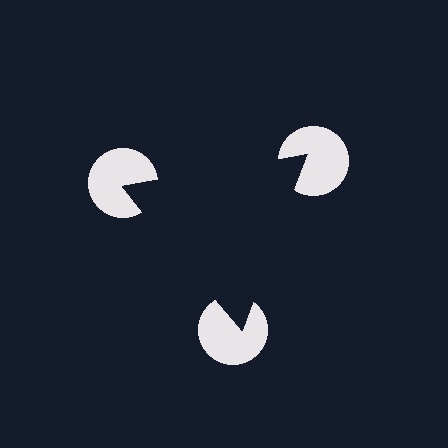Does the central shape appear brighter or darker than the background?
It typically appears slightly darker than the background, even though no actual brightness change is drawn.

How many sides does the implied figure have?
3 sides.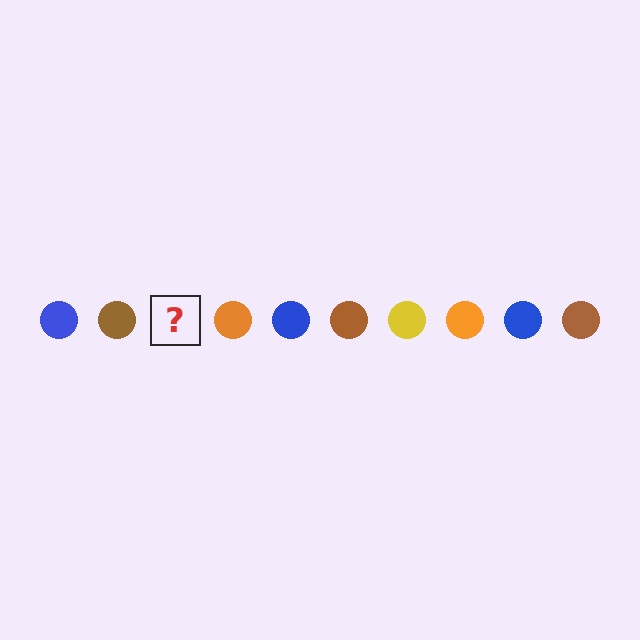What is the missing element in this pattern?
The missing element is a yellow circle.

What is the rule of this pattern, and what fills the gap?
The rule is that the pattern cycles through blue, brown, yellow, orange circles. The gap should be filled with a yellow circle.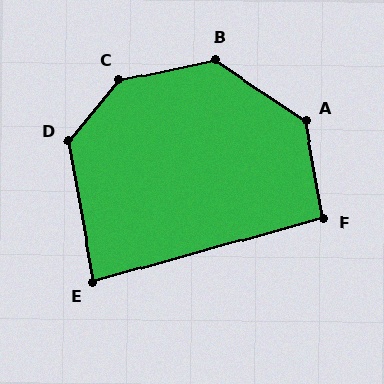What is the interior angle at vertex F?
Approximately 95 degrees (obtuse).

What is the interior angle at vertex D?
Approximately 130 degrees (obtuse).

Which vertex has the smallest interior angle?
E, at approximately 85 degrees.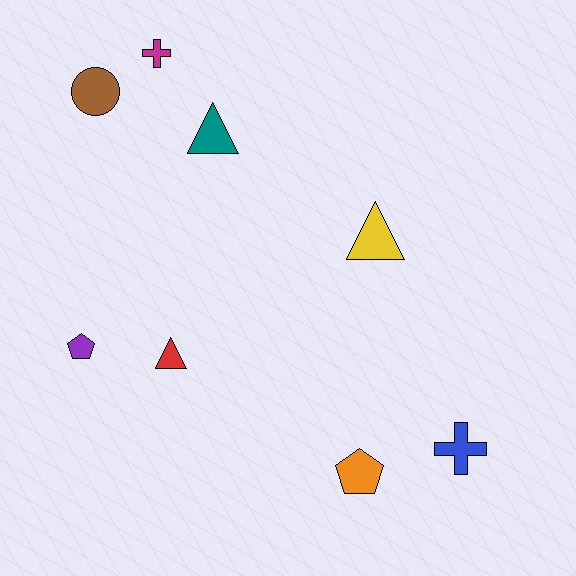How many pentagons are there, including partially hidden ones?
There are 2 pentagons.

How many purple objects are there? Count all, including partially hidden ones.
There is 1 purple object.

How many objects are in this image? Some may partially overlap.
There are 8 objects.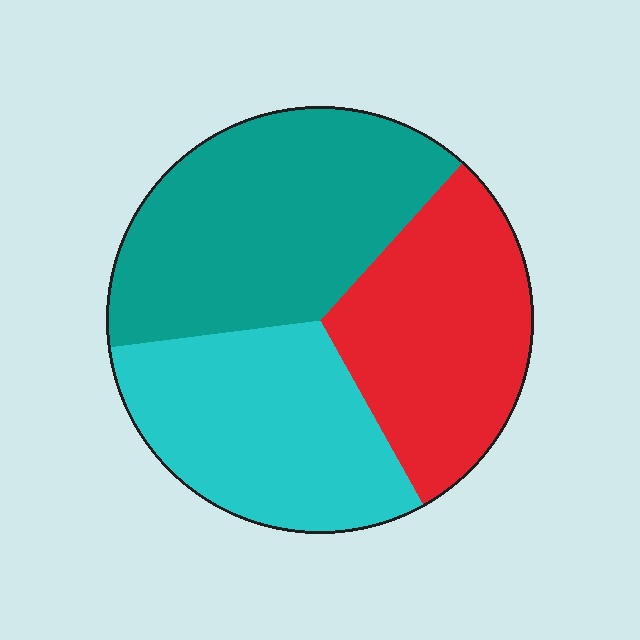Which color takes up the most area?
Teal, at roughly 40%.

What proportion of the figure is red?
Red covers around 30% of the figure.